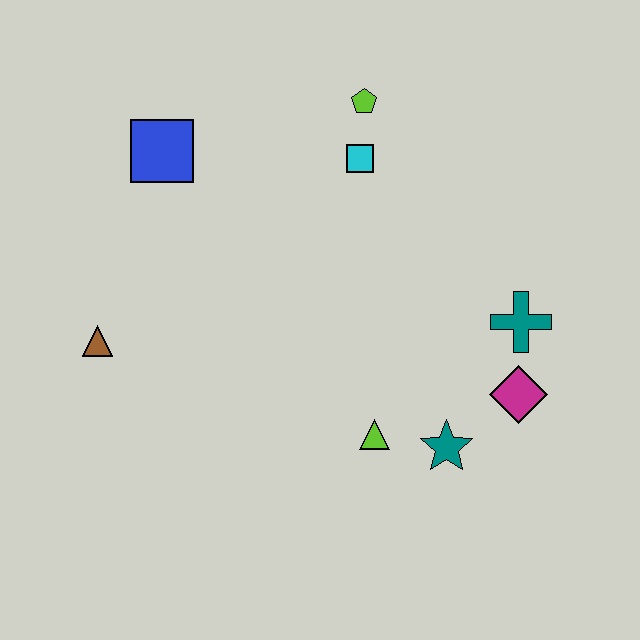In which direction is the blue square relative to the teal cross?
The blue square is to the left of the teal cross.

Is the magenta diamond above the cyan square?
No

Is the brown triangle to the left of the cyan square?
Yes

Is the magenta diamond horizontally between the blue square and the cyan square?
No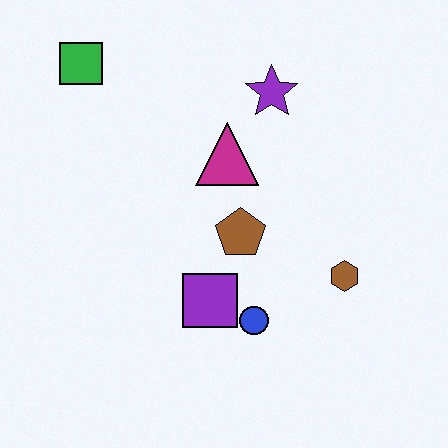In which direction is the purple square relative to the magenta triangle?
The purple square is below the magenta triangle.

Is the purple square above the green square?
No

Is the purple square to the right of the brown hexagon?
No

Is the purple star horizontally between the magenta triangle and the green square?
No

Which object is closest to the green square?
The magenta triangle is closest to the green square.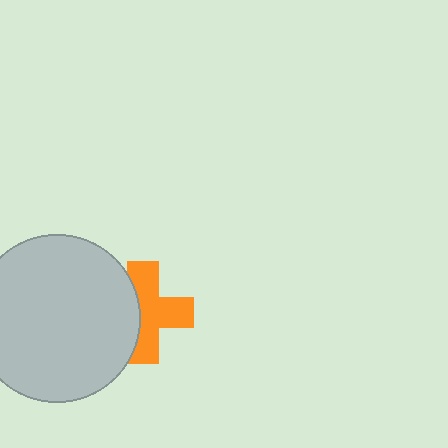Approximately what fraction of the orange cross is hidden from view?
Roughly 36% of the orange cross is hidden behind the light gray circle.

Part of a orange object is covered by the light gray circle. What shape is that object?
It is a cross.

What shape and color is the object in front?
The object in front is a light gray circle.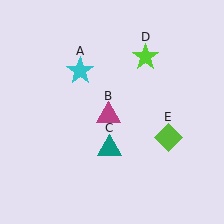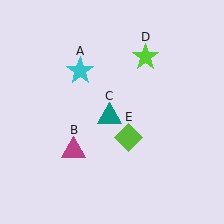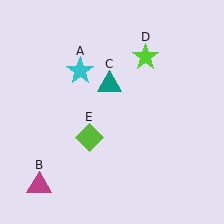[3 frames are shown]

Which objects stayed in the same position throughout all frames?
Cyan star (object A) and lime star (object D) remained stationary.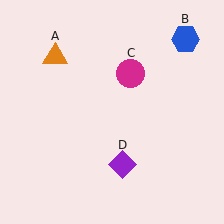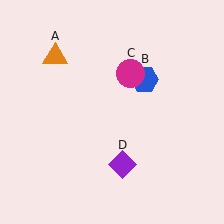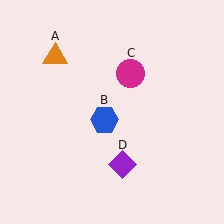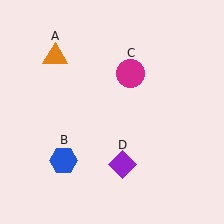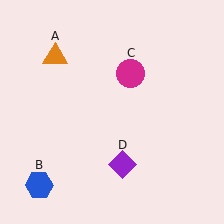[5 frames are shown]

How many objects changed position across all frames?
1 object changed position: blue hexagon (object B).